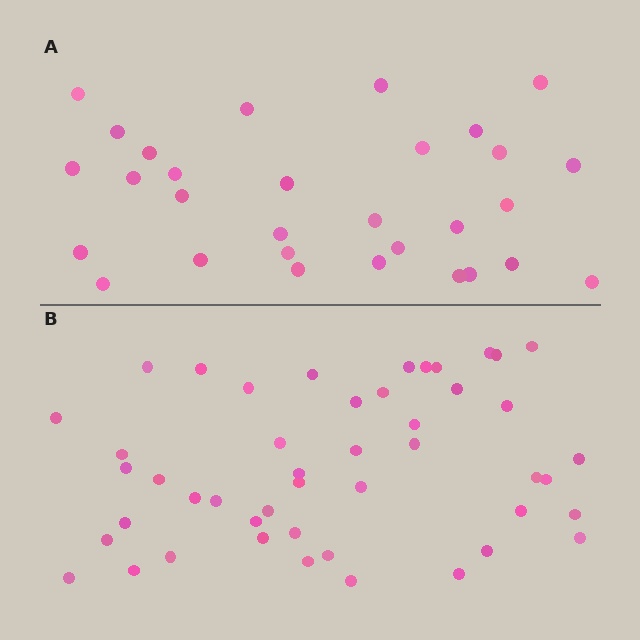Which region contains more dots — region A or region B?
Region B (the bottom region) has more dots.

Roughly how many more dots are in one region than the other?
Region B has approximately 15 more dots than region A.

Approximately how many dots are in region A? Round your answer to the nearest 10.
About 30 dots.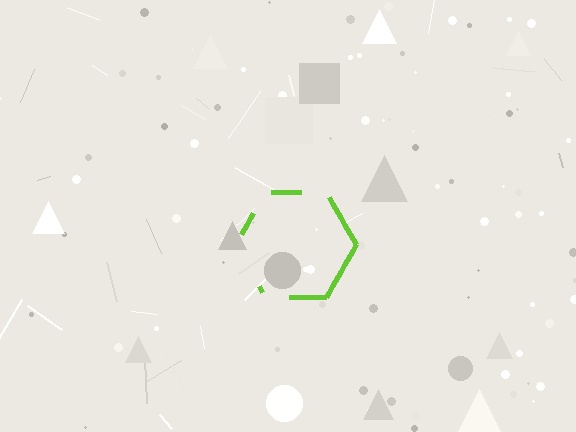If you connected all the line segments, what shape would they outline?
They would outline a hexagon.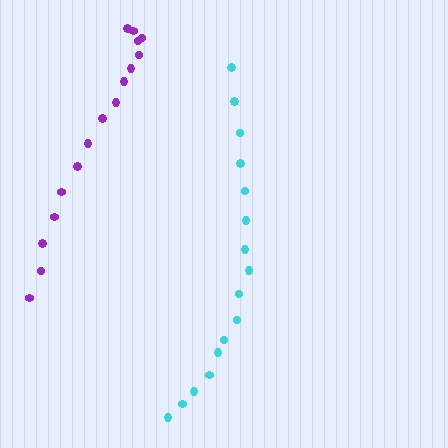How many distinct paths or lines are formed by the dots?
There are 2 distinct paths.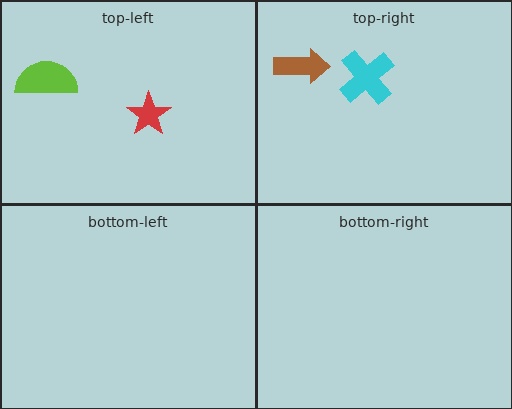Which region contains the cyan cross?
The top-right region.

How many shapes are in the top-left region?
2.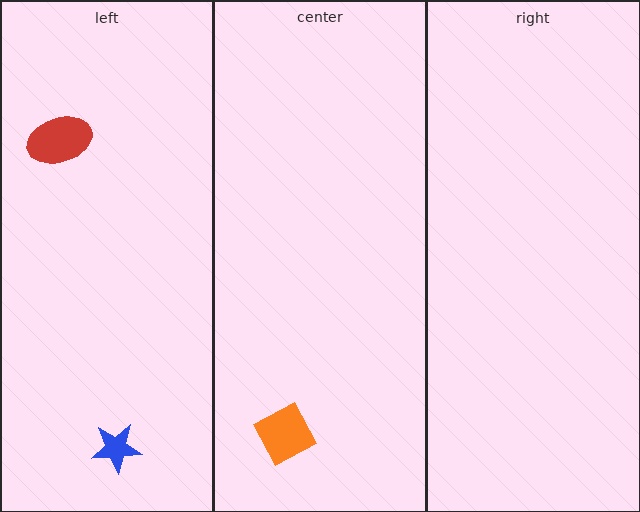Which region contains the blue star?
The left region.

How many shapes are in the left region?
2.